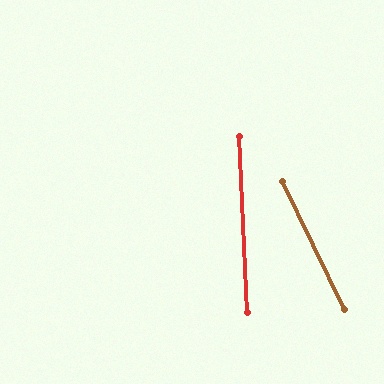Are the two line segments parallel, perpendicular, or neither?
Neither parallel nor perpendicular — they differ by about 23°.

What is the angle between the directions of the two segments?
Approximately 23 degrees.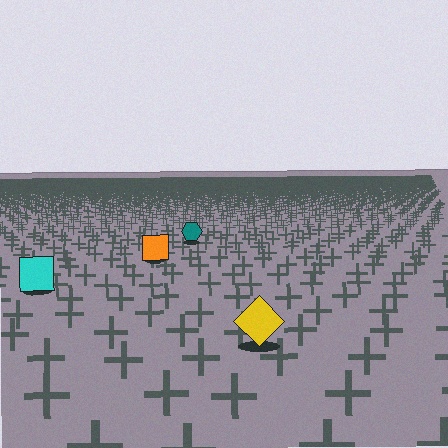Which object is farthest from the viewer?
The teal hexagon is farthest from the viewer. It appears smaller and the ground texture around it is denser.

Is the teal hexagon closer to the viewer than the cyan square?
No. The cyan square is closer — you can tell from the texture gradient: the ground texture is coarser near it.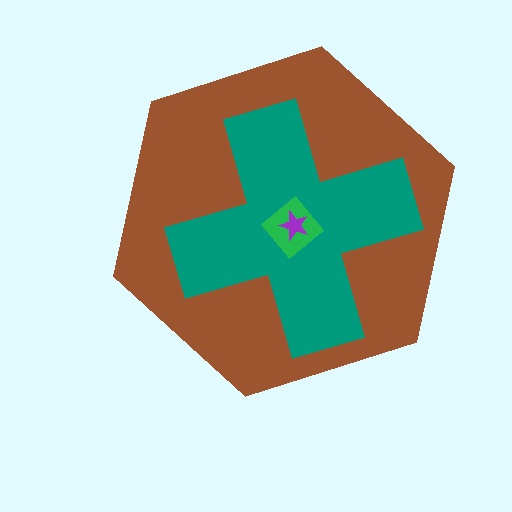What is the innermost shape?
The purple star.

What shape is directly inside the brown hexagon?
The teal cross.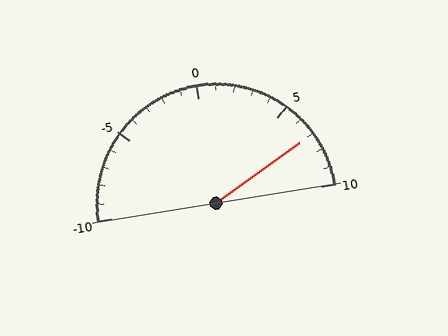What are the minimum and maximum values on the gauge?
The gauge ranges from -10 to 10.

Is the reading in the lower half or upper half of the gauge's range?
The reading is in the upper half of the range (-10 to 10).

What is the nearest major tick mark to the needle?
The nearest major tick mark is 5.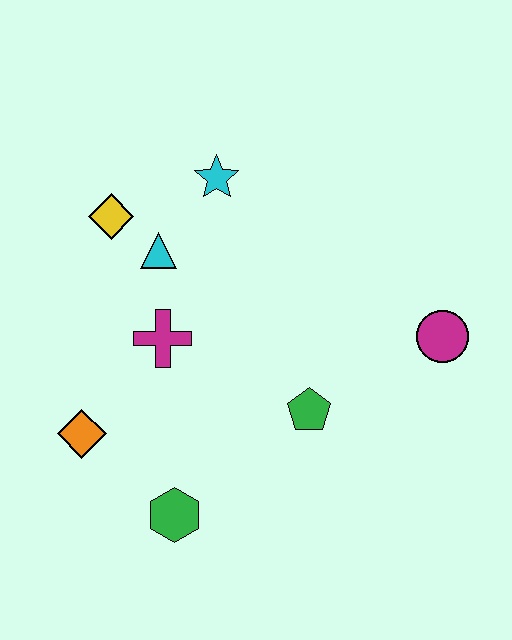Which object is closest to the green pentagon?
The magenta circle is closest to the green pentagon.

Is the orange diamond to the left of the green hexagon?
Yes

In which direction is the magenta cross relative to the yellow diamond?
The magenta cross is below the yellow diamond.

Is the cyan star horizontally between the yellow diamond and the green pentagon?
Yes